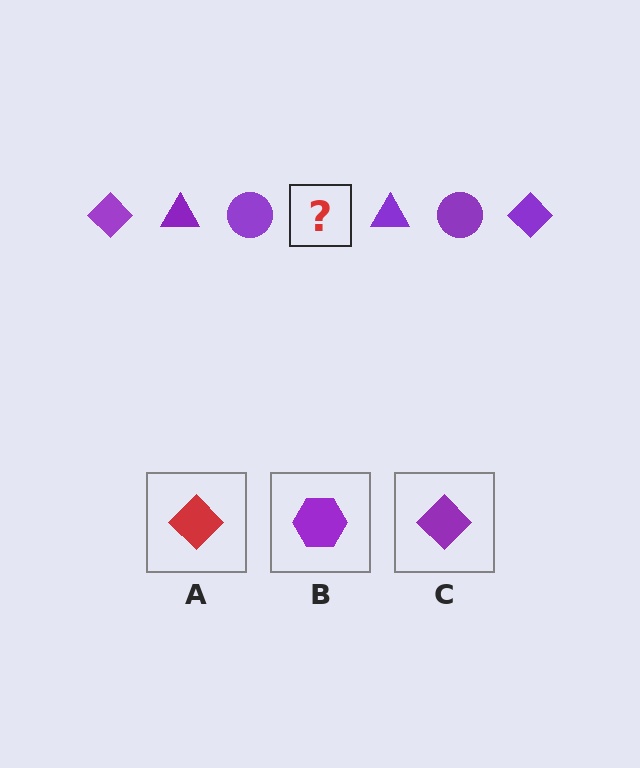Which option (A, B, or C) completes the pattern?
C.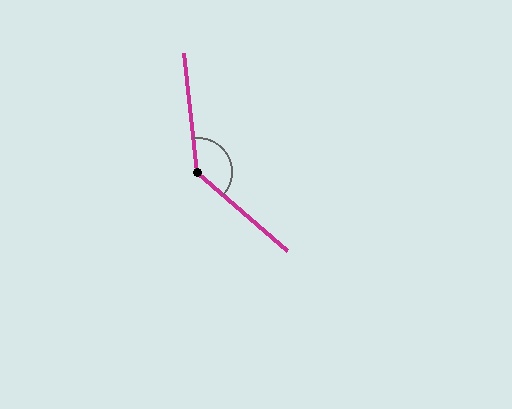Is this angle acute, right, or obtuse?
It is obtuse.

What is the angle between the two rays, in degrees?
Approximately 137 degrees.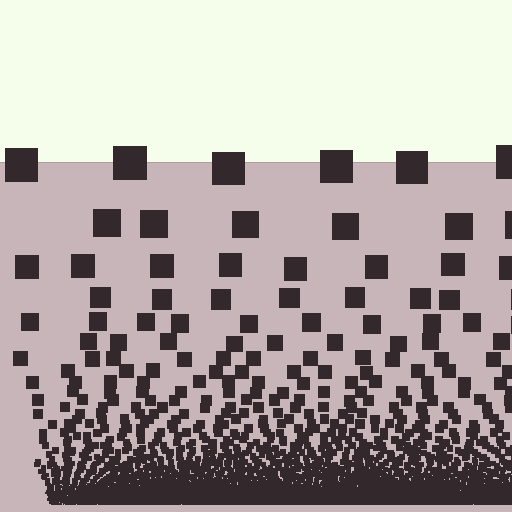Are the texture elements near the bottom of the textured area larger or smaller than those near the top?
Smaller. The gradient is inverted — elements near the bottom are smaller and denser.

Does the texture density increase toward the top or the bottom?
Density increases toward the bottom.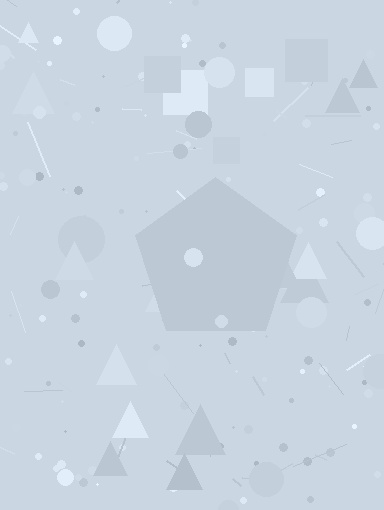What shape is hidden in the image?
A pentagon is hidden in the image.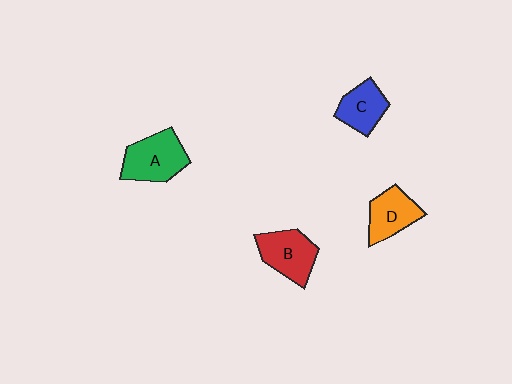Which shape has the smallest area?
Shape C (blue).